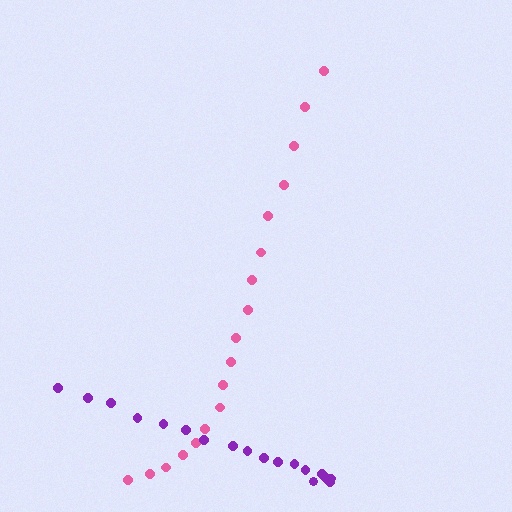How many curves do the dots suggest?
There are 2 distinct paths.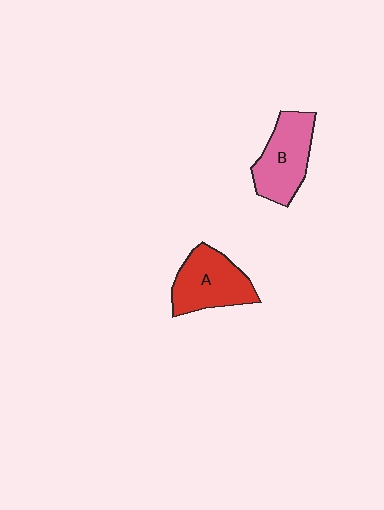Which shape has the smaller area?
Shape B (pink).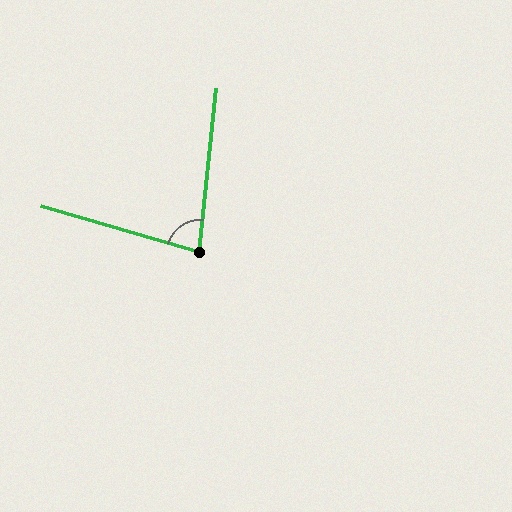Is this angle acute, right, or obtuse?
It is acute.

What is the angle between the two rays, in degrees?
Approximately 79 degrees.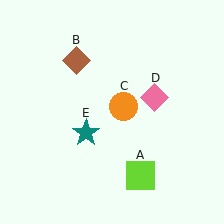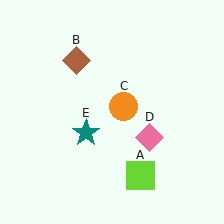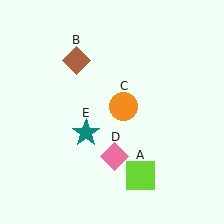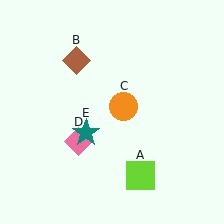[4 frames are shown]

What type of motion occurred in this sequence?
The pink diamond (object D) rotated clockwise around the center of the scene.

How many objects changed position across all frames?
1 object changed position: pink diamond (object D).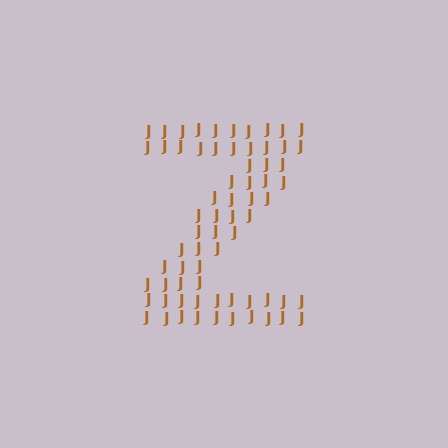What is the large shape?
The large shape is the letter Z.